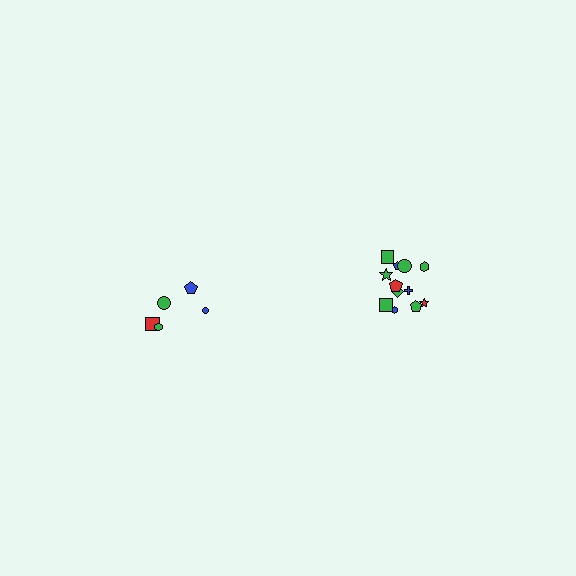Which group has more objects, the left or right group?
The right group.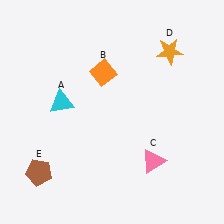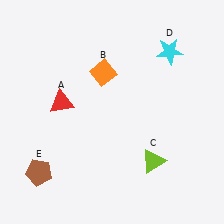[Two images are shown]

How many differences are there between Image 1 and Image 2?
There are 3 differences between the two images.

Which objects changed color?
A changed from cyan to red. C changed from pink to lime. D changed from orange to cyan.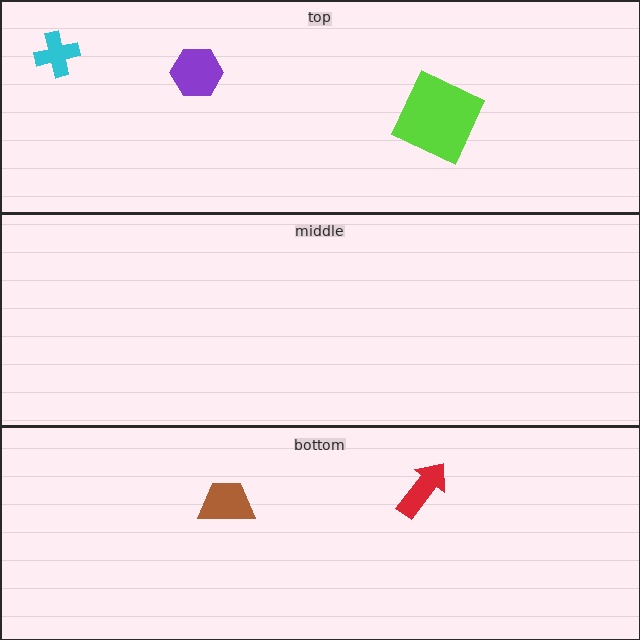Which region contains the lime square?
The top region.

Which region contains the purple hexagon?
The top region.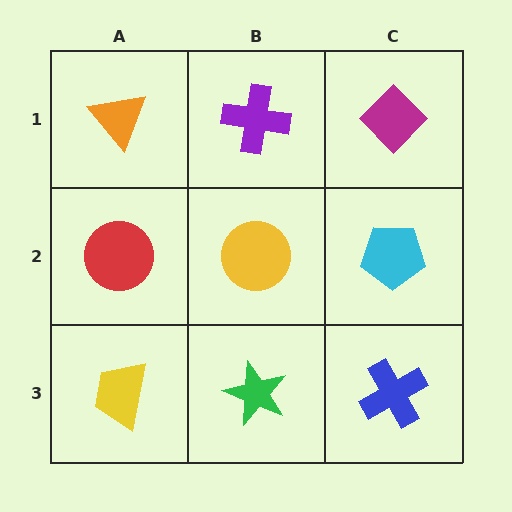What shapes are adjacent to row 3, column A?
A red circle (row 2, column A), a green star (row 3, column B).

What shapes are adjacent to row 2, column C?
A magenta diamond (row 1, column C), a blue cross (row 3, column C), a yellow circle (row 2, column B).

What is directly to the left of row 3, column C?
A green star.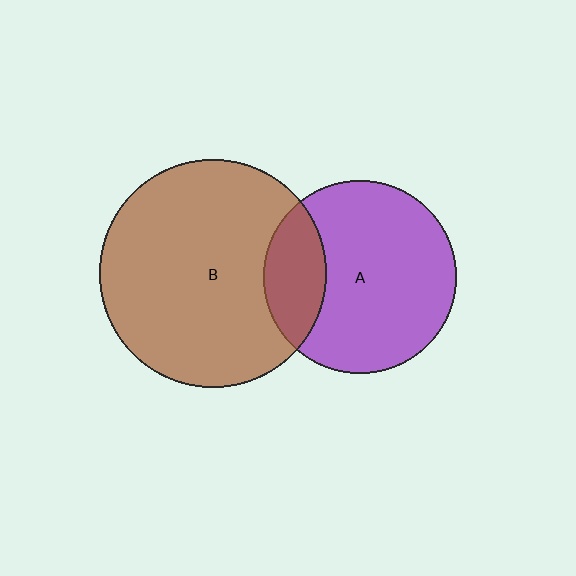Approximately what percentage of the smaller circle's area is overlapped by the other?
Approximately 20%.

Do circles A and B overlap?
Yes.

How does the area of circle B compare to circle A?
Approximately 1.4 times.